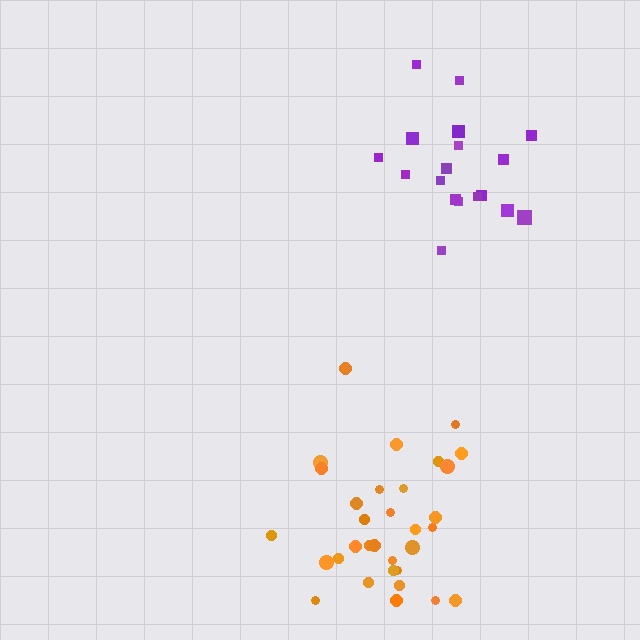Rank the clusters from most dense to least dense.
orange, purple.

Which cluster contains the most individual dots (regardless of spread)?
Orange (33).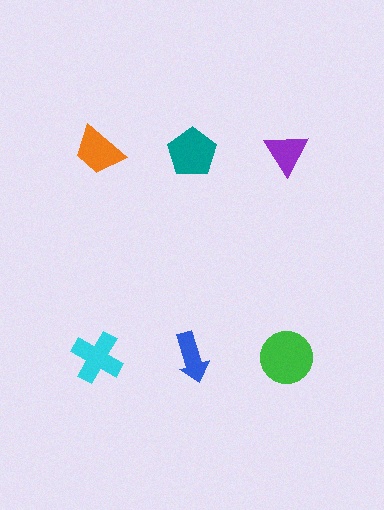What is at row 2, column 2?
A blue arrow.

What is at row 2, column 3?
A green circle.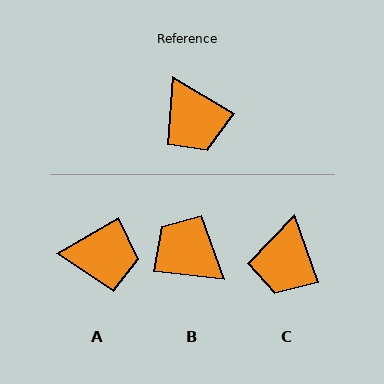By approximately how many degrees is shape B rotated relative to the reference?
Approximately 155 degrees clockwise.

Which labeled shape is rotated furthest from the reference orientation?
B, about 155 degrees away.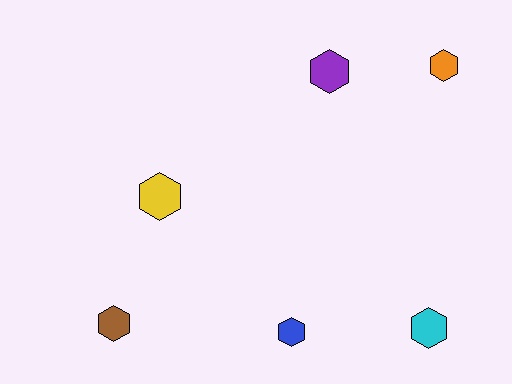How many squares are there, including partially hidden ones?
There are no squares.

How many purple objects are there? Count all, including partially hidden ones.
There is 1 purple object.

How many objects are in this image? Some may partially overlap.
There are 6 objects.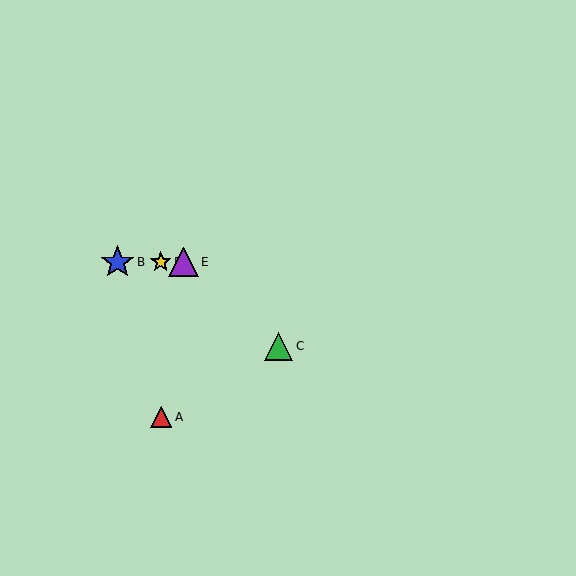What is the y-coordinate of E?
Object E is at y≈262.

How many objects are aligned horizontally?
3 objects (B, D, E) are aligned horizontally.